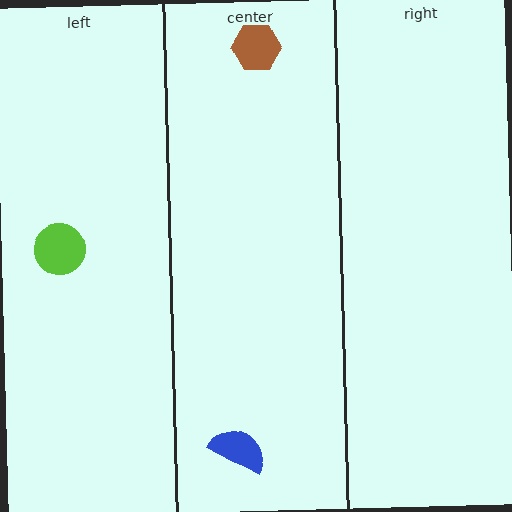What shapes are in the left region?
The lime circle.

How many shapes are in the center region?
2.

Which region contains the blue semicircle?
The center region.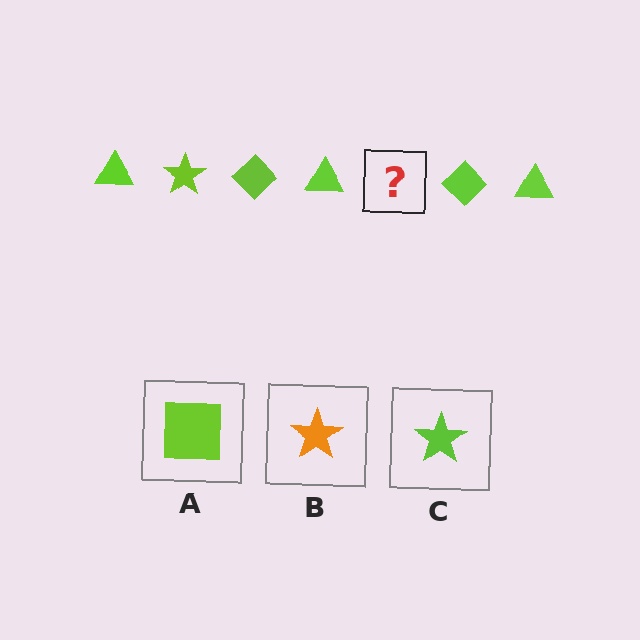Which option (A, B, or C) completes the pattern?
C.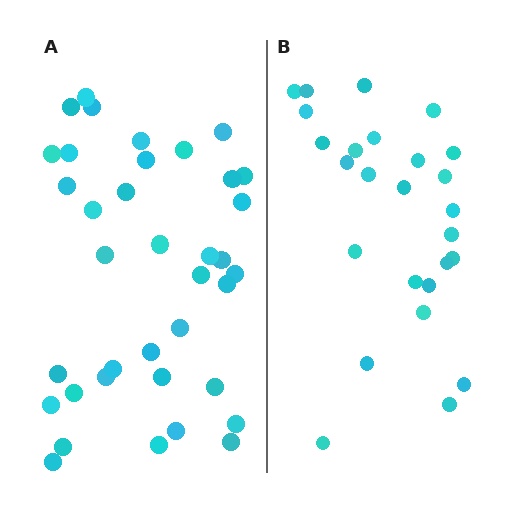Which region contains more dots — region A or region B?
Region A (the left region) has more dots.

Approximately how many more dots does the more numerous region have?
Region A has roughly 12 or so more dots than region B.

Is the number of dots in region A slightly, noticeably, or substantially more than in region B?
Region A has noticeably more, but not dramatically so. The ratio is roughly 1.4 to 1.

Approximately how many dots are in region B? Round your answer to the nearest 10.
About 30 dots. (The exact count is 26, which rounds to 30.)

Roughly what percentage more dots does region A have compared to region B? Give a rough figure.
About 40% more.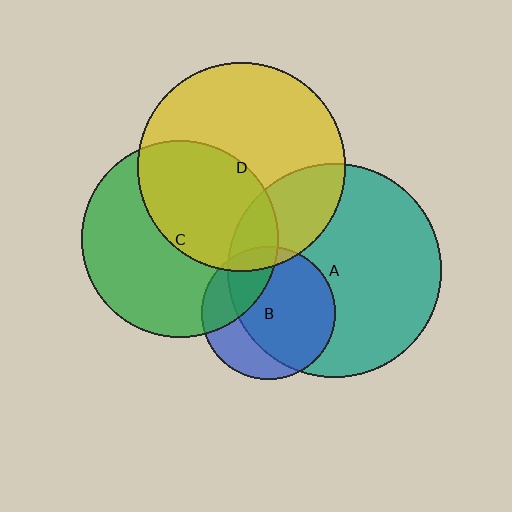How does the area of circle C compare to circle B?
Approximately 2.2 times.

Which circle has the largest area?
Circle A (teal).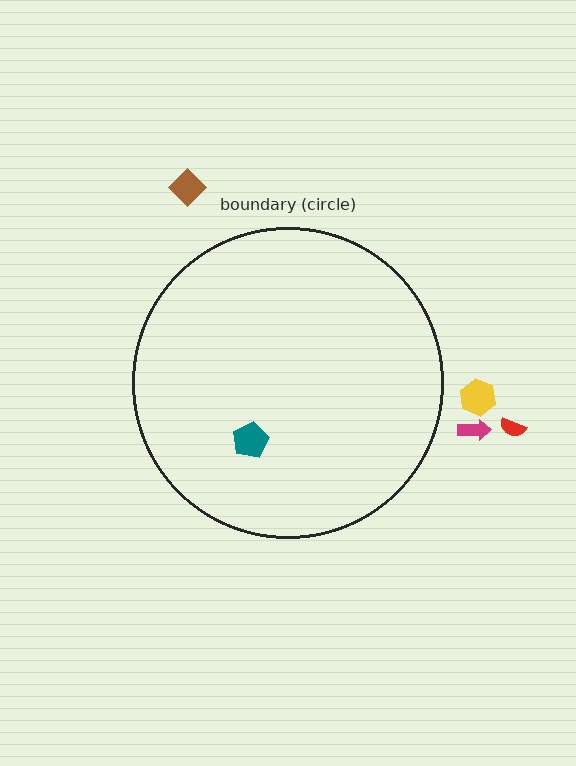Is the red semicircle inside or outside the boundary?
Outside.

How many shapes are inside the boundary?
1 inside, 4 outside.